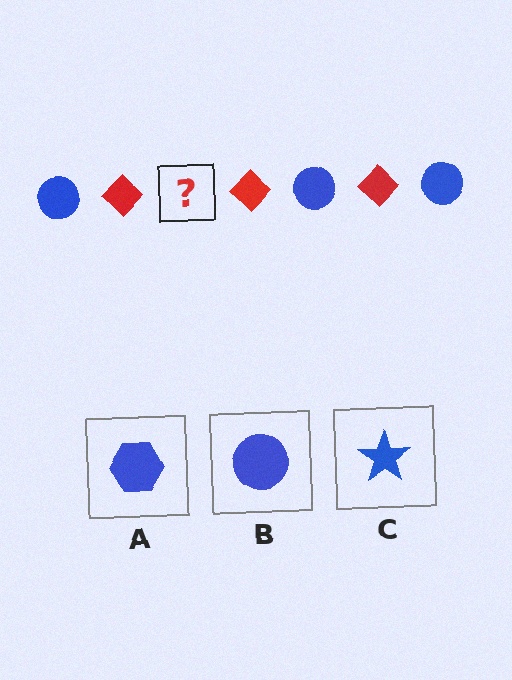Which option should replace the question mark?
Option B.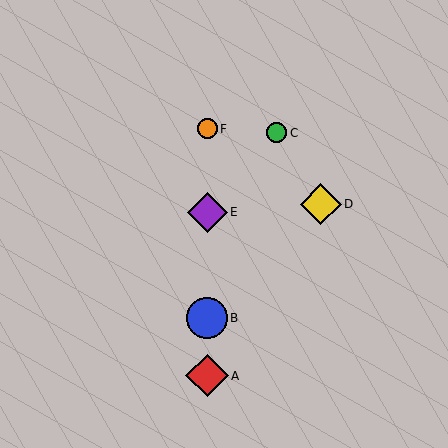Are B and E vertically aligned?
Yes, both are at x≈207.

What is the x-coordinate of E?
Object E is at x≈207.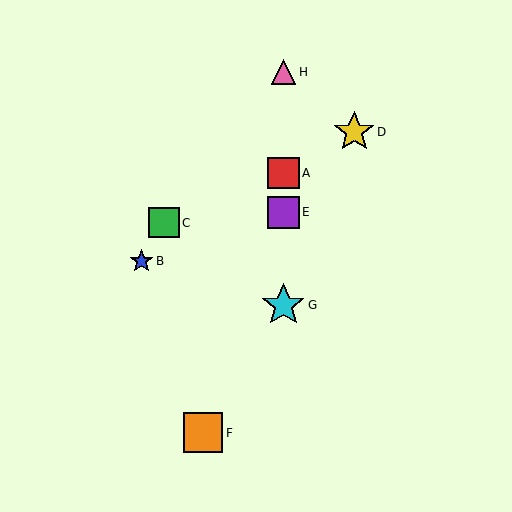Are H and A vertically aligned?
Yes, both are at x≈283.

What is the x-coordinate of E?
Object E is at x≈283.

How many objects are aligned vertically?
4 objects (A, E, G, H) are aligned vertically.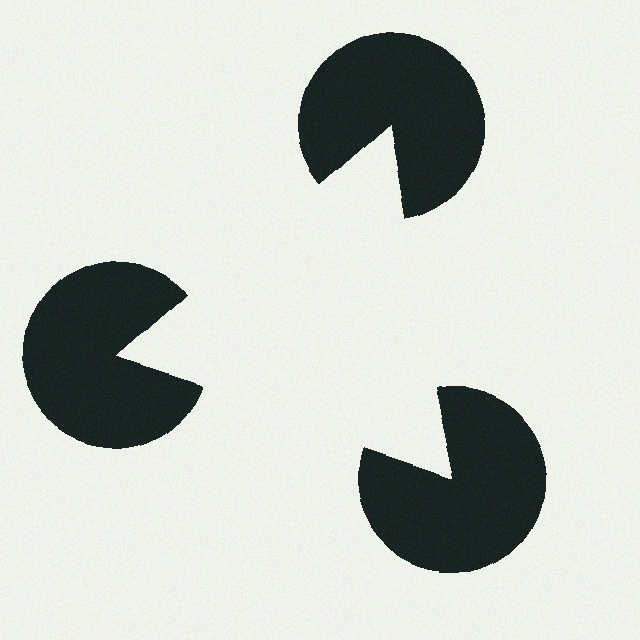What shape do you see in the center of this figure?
An illusory triangle — its edges are inferred from the aligned wedge cuts in the pac-man discs, not physically drawn.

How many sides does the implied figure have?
3 sides.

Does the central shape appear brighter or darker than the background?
It typically appears slightly brighter than the background, even though no actual brightness change is drawn.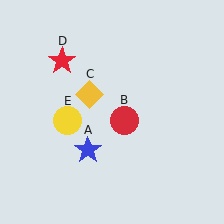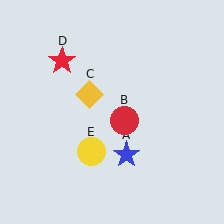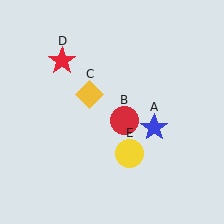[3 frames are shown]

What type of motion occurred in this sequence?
The blue star (object A), yellow circle (object E) rotated counterclockwise around the center of the scene.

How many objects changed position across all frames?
2 objects changed position: blue star (object A), yellow circle (object E).